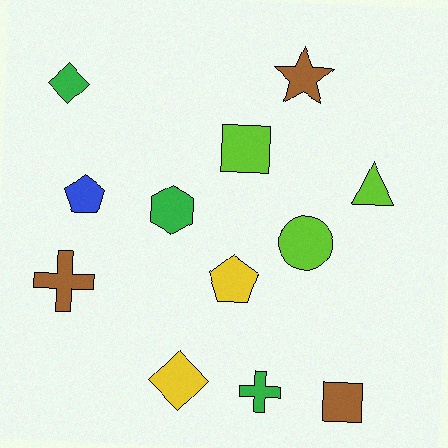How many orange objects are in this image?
There are no orange objects.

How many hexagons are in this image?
There is 1 hexagon.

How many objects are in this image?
There are 12 objects.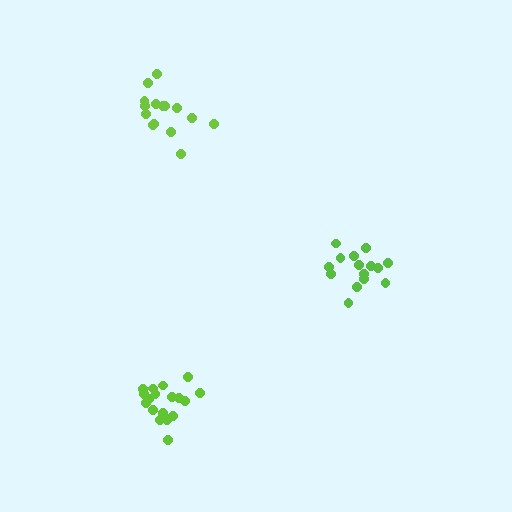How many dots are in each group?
Group 1: 15 dots, Group 2: 15 dots, Group 3: 18 dots (48 total).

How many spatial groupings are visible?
There are 3 spatial groupings.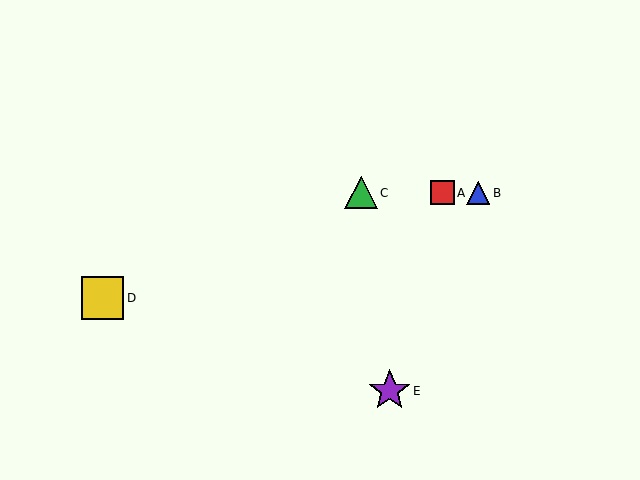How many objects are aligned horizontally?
3 objects (A, B, C) are aligned horizontally.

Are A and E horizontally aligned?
No, A is at y≈193 and E is at y≈391.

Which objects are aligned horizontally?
Objects A, B, C are aligned horizontally.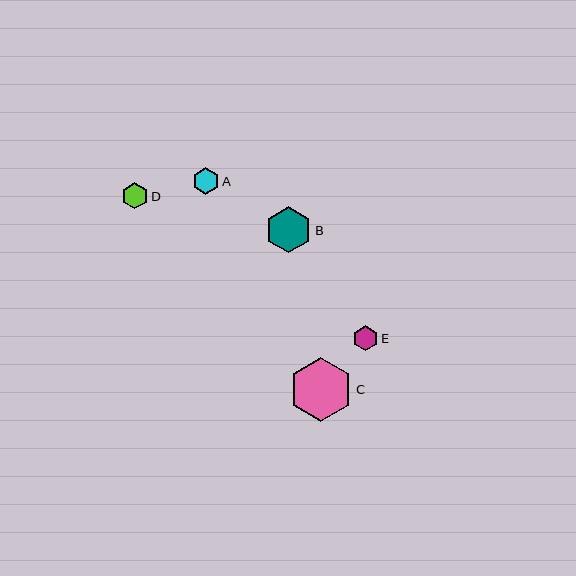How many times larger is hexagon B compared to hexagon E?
Hexagon B is approximately 1.9 times the size of hexagon E.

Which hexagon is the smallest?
Hexagon E is the smallest with a size of approximately 25 pixels.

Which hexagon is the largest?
Hexagon C is the largest with a size of approximately 64 pixels.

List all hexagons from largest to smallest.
From largest to smallest: C, B, A, D, E.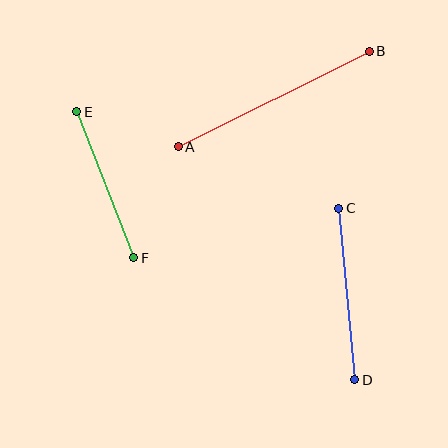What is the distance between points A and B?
The distance is approximately 214 pixels.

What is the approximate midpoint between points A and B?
The midpoint is at approximately (274, 99) pixels.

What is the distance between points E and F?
The distance is approximately 156 pixels.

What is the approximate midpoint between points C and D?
The midpoint is at approximately (347, 294) pixels.